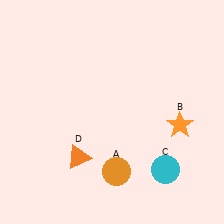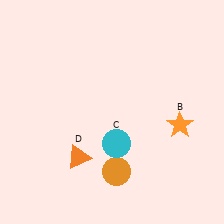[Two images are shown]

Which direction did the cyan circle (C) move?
The cyan circle (C) moved left.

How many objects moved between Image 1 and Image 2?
1 object moved between the two images.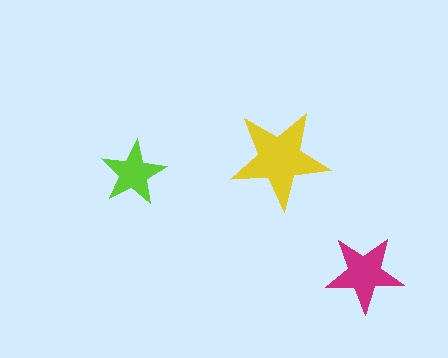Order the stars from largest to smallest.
the yellow one, the magenta one, the lime one.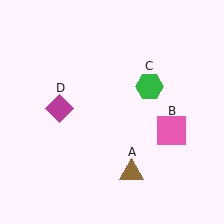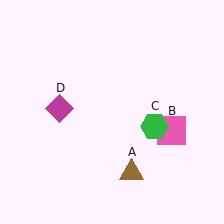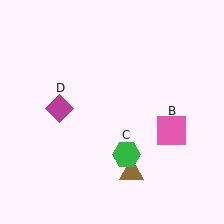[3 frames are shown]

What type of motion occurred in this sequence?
The green hexagon (object C) rotated clockwise around the center of the scene.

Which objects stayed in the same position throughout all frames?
Brown triangle (object A) and pink square (object B) and magenta diamond (object D) remained stationary.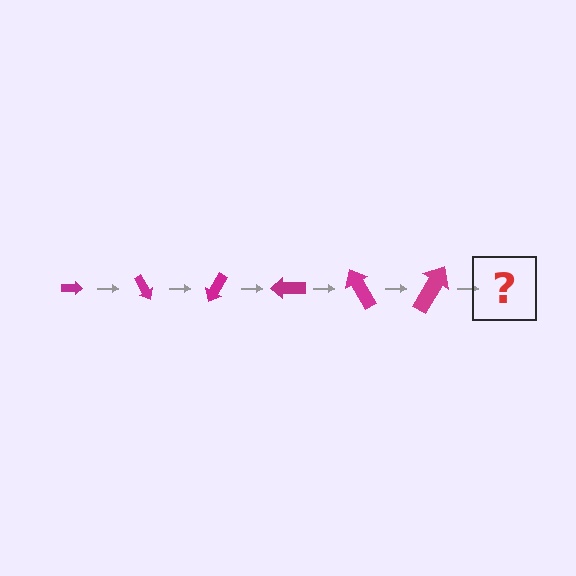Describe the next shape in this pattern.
It should be an arrow, larger than the previous one and rotated 360 degrees from the start.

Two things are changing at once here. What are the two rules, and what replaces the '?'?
The two rules are that the arrow grows larger each step and it rotates 60 degrees each step. The '?' should be an arrow, larger than the previous one and rotated 360 degrees from the start.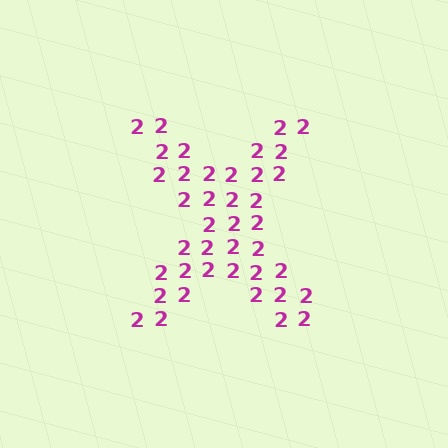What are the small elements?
The small elements are digit 2's.